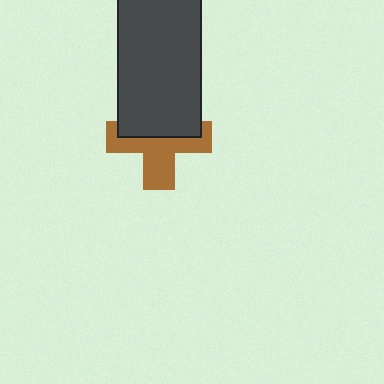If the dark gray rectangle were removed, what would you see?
You would see the complete brown cross.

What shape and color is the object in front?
The object in front is a dark gray rectangle.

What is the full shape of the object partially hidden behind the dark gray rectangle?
The partially hidden object is a brown cross.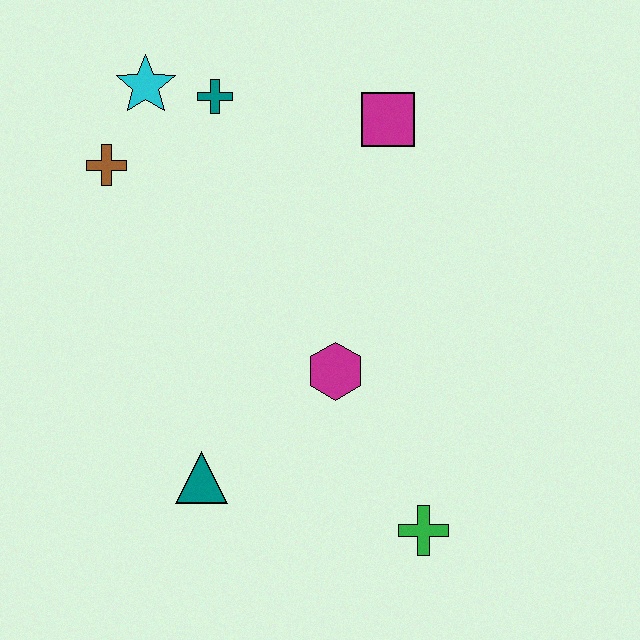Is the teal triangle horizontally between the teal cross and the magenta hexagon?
No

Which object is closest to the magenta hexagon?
The teal triangle is closest to the magenta hexagon.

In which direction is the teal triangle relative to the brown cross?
The teal triangle is below the brown cross.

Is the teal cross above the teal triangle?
Yes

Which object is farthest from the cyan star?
The green cross is farthest from the cyan star.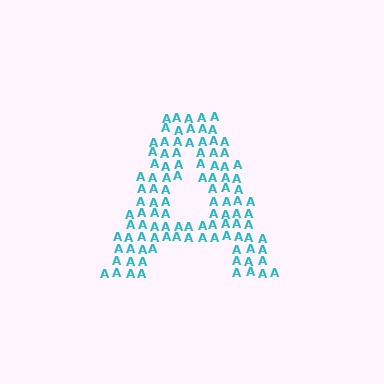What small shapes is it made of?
It is made of small letter A's.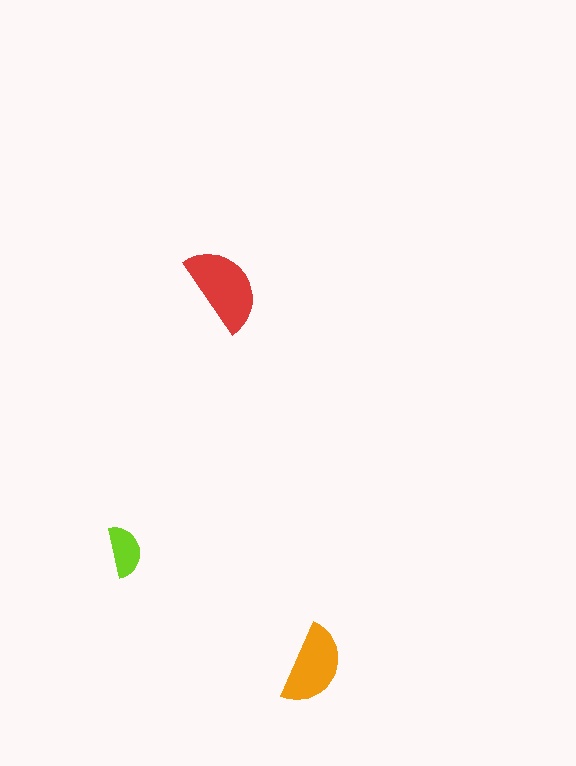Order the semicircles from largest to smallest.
the red one, the orange one, the lime one.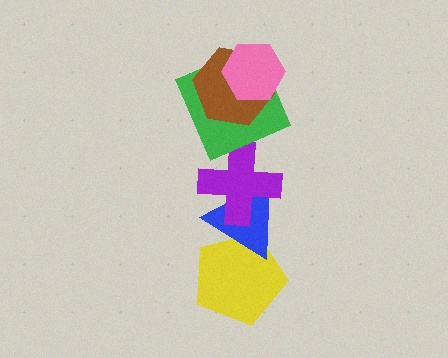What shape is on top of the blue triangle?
The purple cross is on top of the blue triangle.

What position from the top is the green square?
The green square is 3rd from the top.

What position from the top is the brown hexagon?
The brown hexagon is 2nd from the top.